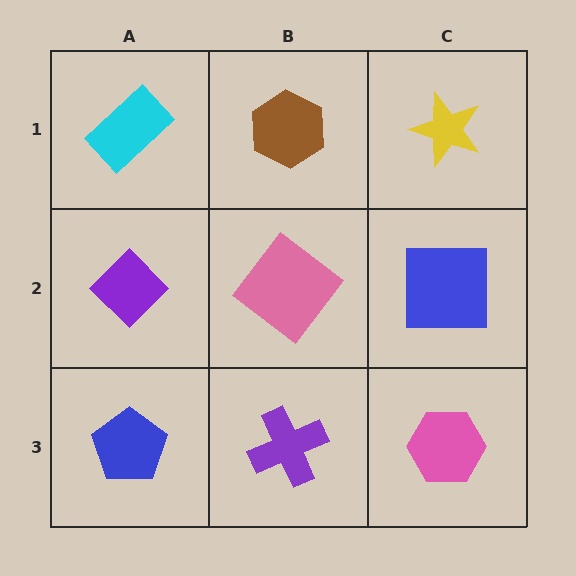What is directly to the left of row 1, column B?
A cyan rectangle.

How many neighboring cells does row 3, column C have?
2.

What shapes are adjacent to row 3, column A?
A purple diamond (row 2, column A), a purple cross (row 3, column B).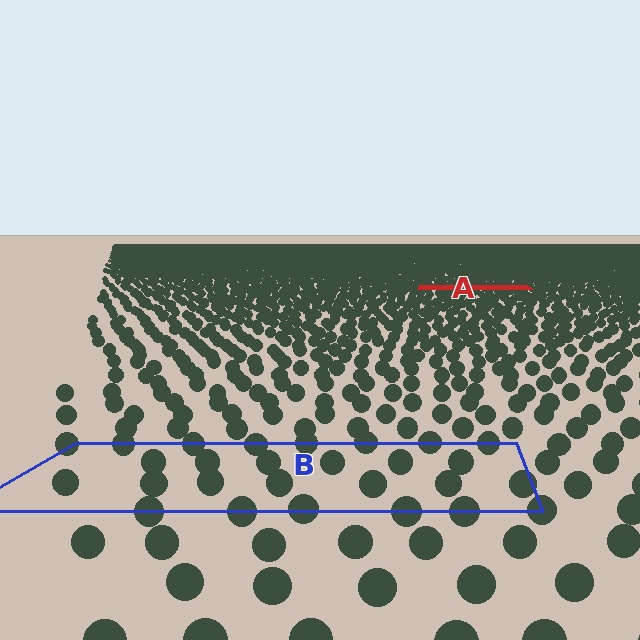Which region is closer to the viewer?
Region B is closer. The texture elements there are larger and more spread out.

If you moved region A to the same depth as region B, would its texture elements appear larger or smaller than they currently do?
They would appear larger. At a closer depth, the same texture elements are projected at a bigger on-screen size.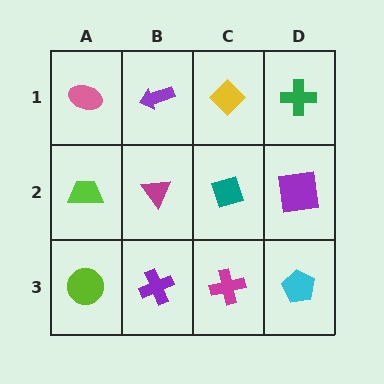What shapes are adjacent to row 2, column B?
A purple arrow (row 1, column B), a purple cross (row 3, column B), a lime trapezoid (row 2, column A), a teal diamond (row 2, column C).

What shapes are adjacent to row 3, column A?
A lime trapezoid (row 2, column A), a purple cross (row 3, column B).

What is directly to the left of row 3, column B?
A lime circle.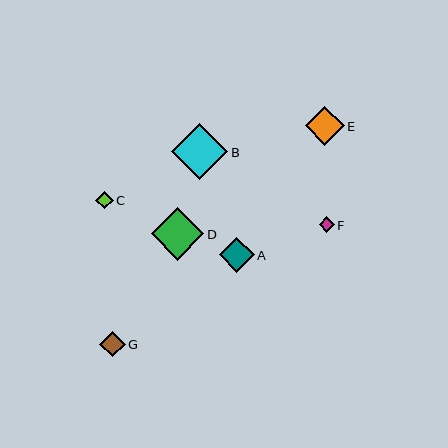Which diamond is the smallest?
Diamond F is the smallest with a size of approximately 15 pixels.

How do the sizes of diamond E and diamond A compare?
Diamond E and diamond A are approximately the same size.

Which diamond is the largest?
Diamond B is the largest with a size of approximately 56 pixels.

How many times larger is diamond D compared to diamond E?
Diamond D is approximately 1.4 times the size of diamond E.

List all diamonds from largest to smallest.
From largest to smallest: B, D, E, A, G, C, F.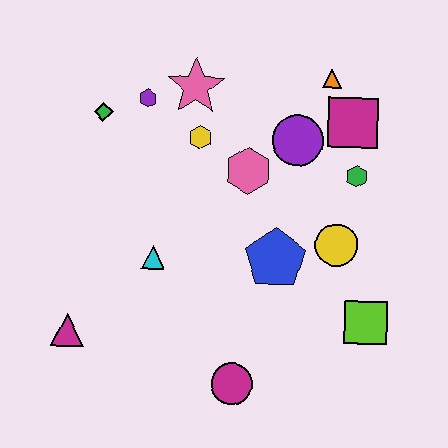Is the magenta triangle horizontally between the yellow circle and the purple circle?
No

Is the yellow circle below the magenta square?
Yes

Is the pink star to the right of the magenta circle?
No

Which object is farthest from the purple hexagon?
The lime square is farthest from the purple hexagon.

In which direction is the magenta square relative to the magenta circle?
The magenta square is above the magenta circle.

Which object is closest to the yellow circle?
The blue pentagon is closest to the yellow circle.